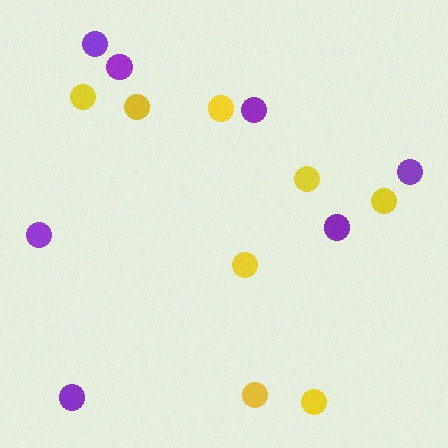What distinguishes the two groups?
There are 2 groups: one group of yellow circles (8) and one group of purple circles (7).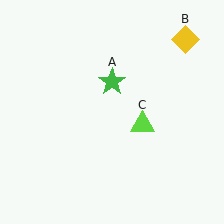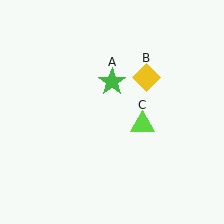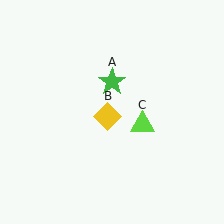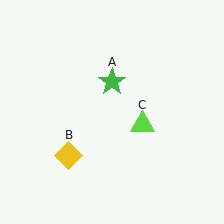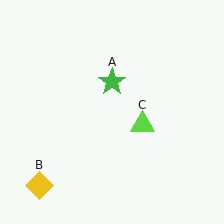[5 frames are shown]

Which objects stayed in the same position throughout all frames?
Green star (object A) and lime triangle (object C) remained stationary.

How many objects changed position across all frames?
1 object changed position: yellow diamond (object B).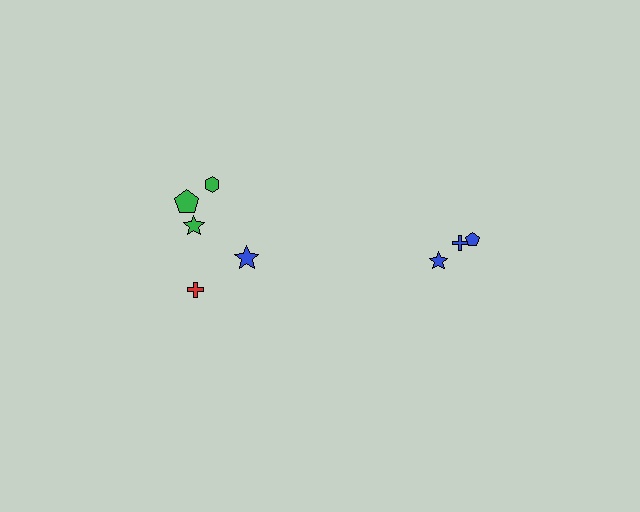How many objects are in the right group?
There are 3 objects.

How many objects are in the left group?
There are 5 objects.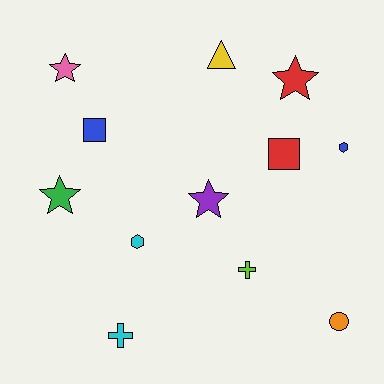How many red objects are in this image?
There are 2 red objects.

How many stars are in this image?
There are 4 stars.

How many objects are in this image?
There are 12 objects.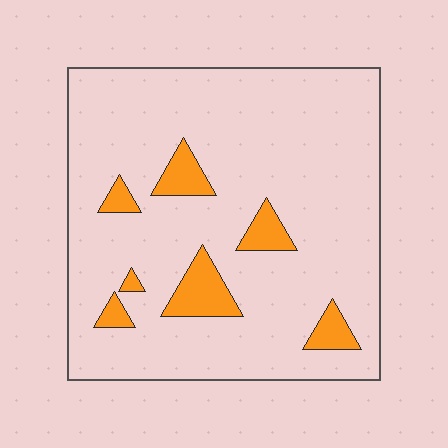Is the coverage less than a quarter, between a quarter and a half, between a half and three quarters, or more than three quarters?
Less than a quarter.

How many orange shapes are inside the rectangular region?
7.